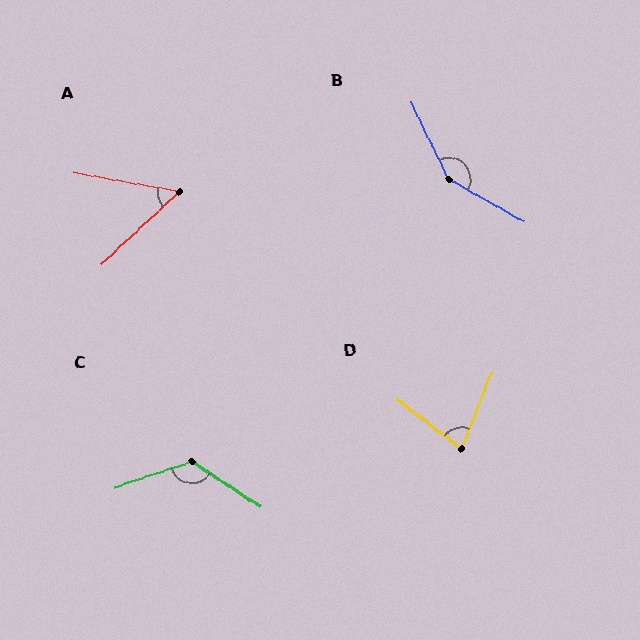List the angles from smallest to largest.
A (53°), D (75°), C (128°), B (146°).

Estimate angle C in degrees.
Approximately 128 degrees.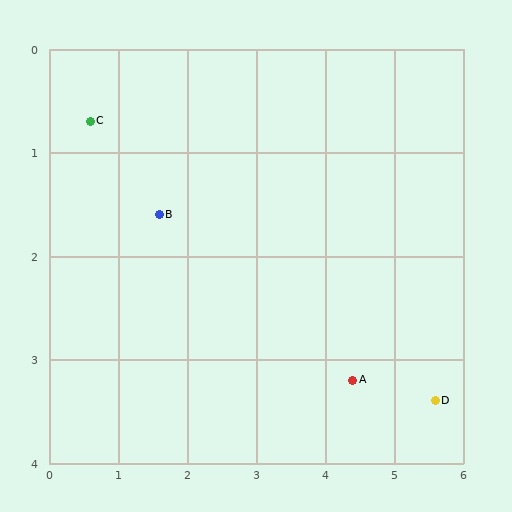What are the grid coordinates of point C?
Point C is at approximately (0.6, 0.7).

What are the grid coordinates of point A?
Point A is at approximately (4.4, 3.2).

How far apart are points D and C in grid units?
Points D and C are about 5.7 grid units apart.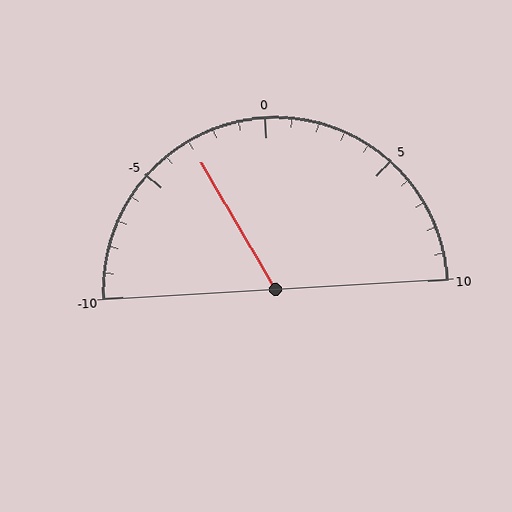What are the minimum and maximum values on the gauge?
The gauge ranges from -10 to 10.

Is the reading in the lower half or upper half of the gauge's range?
The reading is in the lower half of the range (-10 to 10).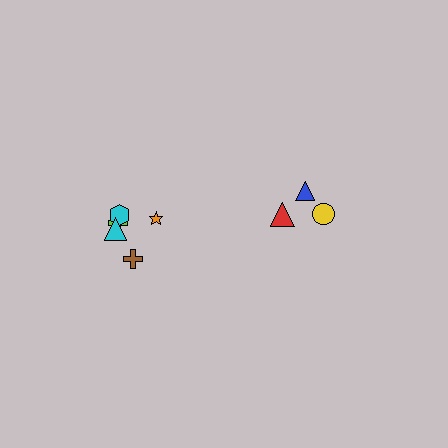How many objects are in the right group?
There are 3 objects.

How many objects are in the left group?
There are 5 objects.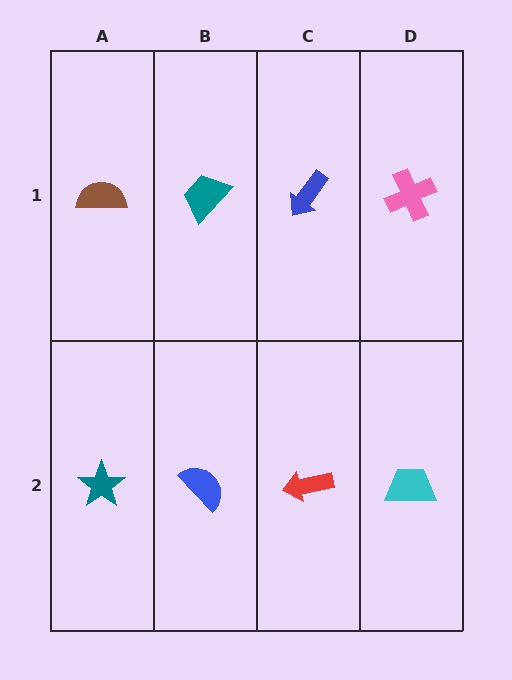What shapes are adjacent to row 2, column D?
A pink cross (row 1, column D), a red arrow (row 2, column C).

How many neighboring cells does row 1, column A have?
2.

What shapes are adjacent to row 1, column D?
A cyan trapezoid (row 2, column D), a blue arrow (row 1, column C).